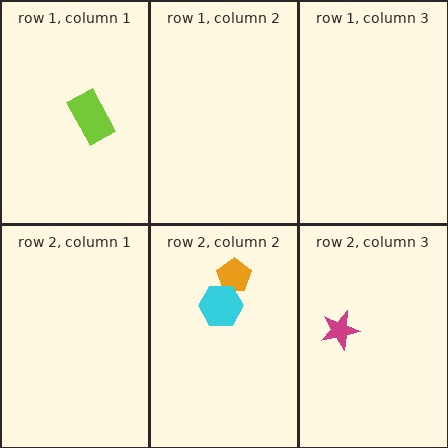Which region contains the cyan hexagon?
The row 2, column 2 region.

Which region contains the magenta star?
The row 2, column 3 region.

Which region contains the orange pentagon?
The row 2, column 2 region.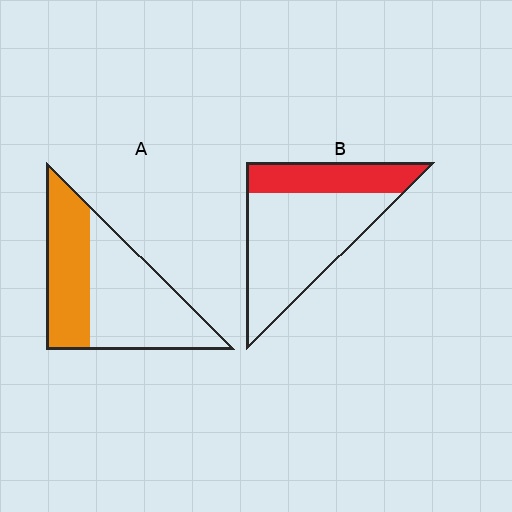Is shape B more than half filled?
No.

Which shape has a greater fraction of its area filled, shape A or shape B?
Shape A.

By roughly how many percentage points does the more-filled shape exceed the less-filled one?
By roughly 10 percentage points (A over B).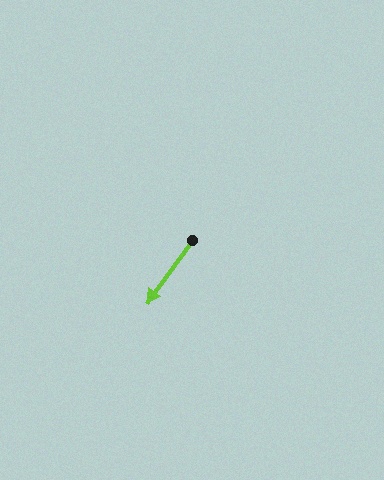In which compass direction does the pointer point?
Southwest.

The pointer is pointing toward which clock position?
Roughly 7 o'clock.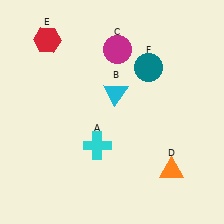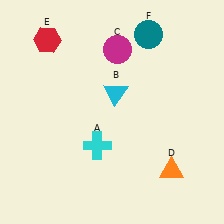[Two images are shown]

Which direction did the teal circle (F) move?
The teal circle (F) moved up.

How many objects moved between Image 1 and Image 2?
1 object moved between the two images.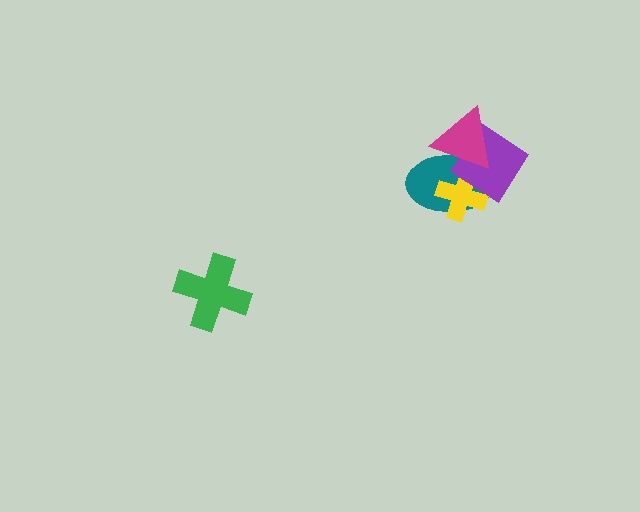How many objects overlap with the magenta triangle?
3 objects overlap with the magenta triangle.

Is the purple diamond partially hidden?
Yes, it is partially covered by another shape.